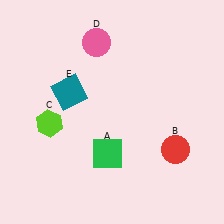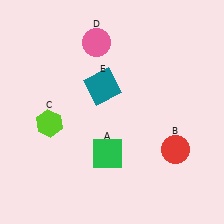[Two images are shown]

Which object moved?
The teal square (E) moved right.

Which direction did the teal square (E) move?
The teal square (E) moved right.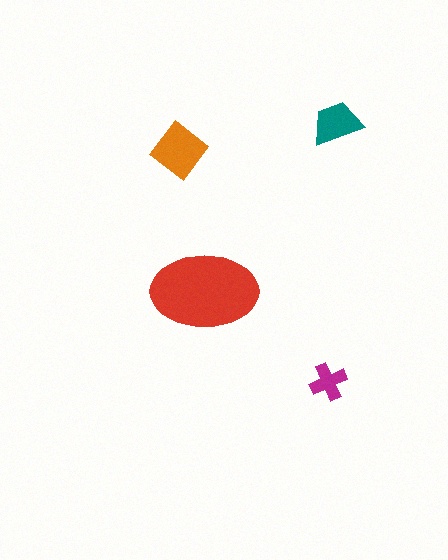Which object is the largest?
The red ellipse.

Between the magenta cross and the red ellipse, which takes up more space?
The red ellipse.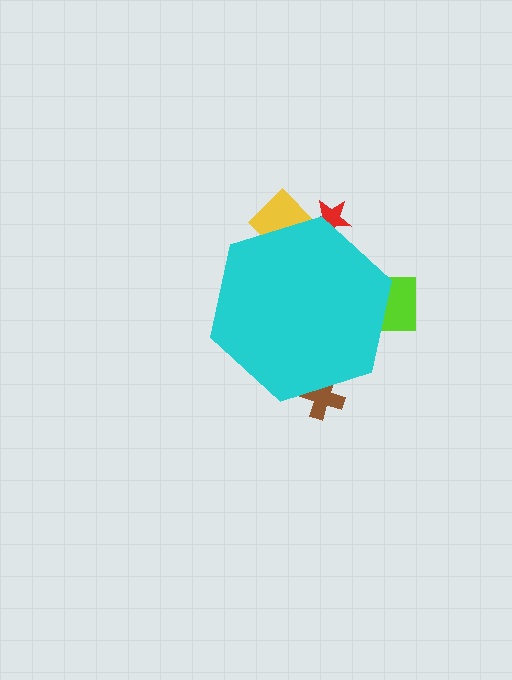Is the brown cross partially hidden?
Yes, the brown cross is partially hidden behind the cyan hexagon.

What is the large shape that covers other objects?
A cyan hexagon.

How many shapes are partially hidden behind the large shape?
4 shapes are partially hidden.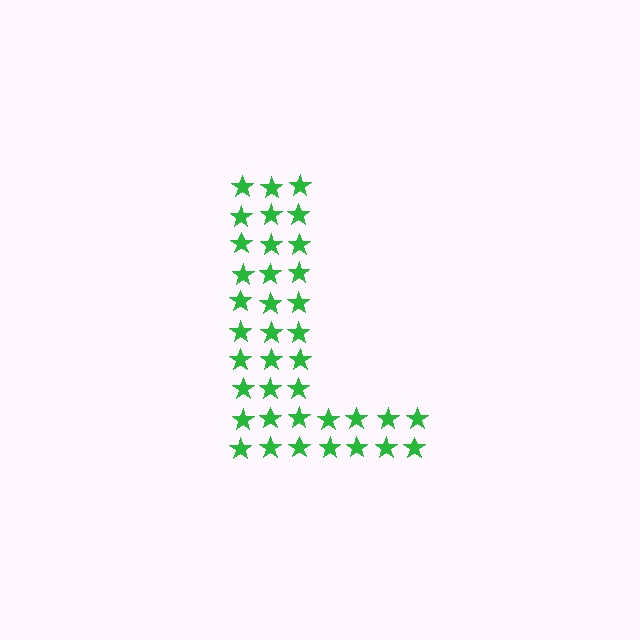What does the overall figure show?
The overall figure shows the letter L.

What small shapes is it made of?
It is made of small stars.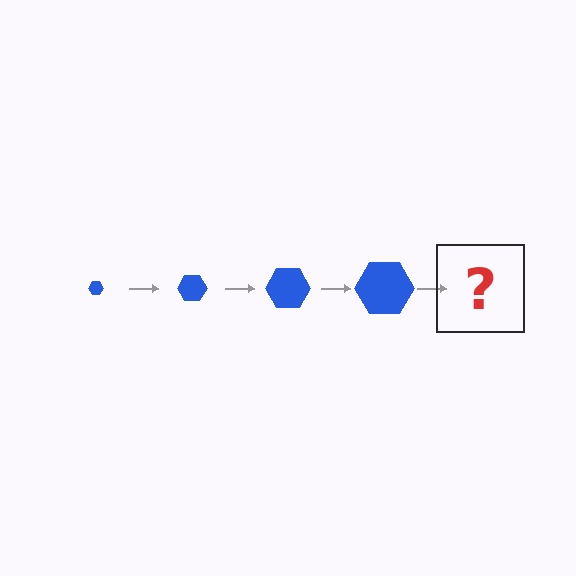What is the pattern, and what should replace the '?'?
The pattern is that the hexagon gets progressively larger each step. The '?' should be a blue hexagon, larger than the previous one.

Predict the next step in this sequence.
The next step is a blue hexagon, larger than the previous one.